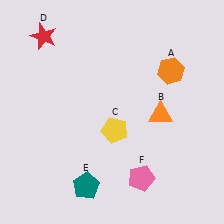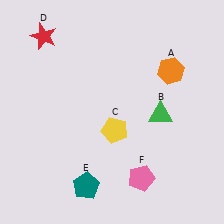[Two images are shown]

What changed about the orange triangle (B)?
In Image 1, B is orange. In Image 2, it changed to green.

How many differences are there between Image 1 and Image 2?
There is 1 difference between the two images.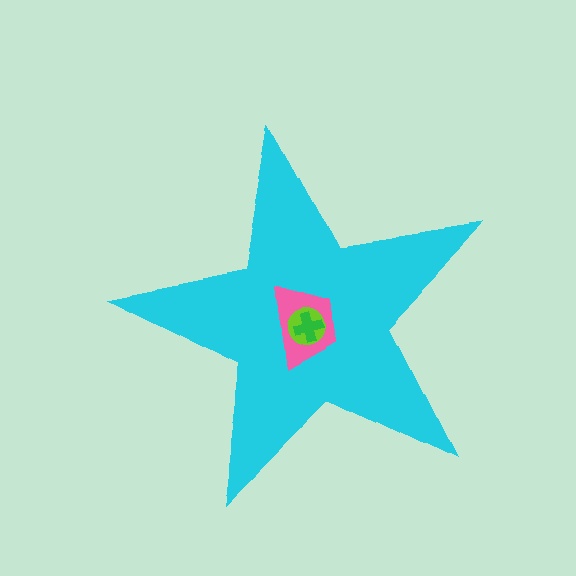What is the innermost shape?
The green cross.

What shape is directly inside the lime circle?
The green cross.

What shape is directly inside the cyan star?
The pink trapezoid.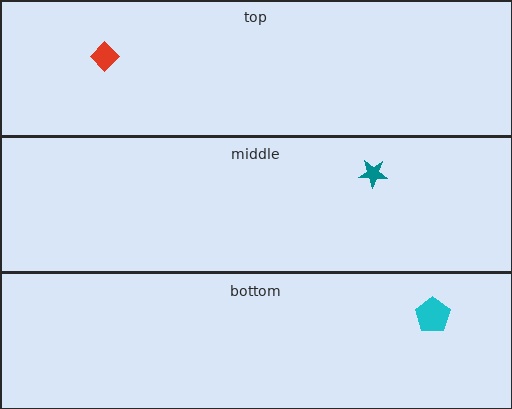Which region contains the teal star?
The middle region.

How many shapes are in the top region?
1.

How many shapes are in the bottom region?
1.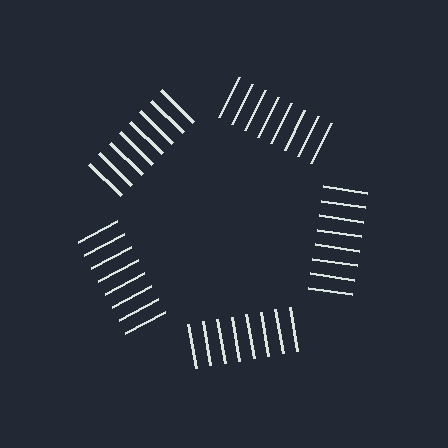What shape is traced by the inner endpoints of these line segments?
An illusory pentagon — the line segments terminate on its edges but no continuous stroke is drawn.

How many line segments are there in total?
40 — 8 along each of the 5 edges.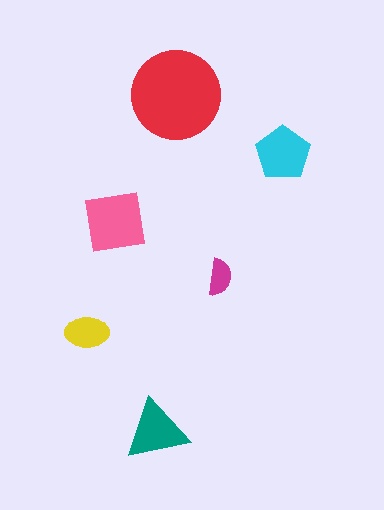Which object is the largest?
The red circle.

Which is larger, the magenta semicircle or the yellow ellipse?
The yellow ellipse.